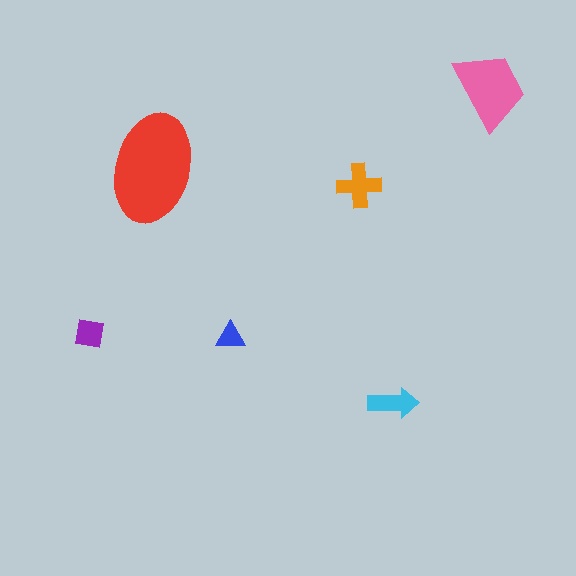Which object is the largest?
The red ellipse.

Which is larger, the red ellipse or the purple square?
The red ellipse.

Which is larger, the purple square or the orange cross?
The orange cross.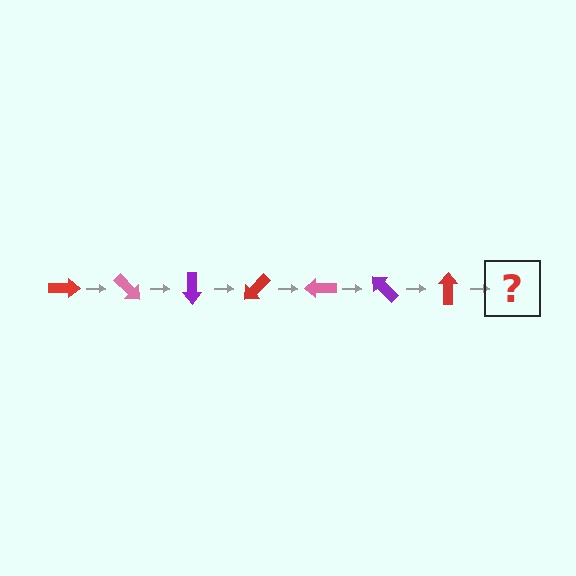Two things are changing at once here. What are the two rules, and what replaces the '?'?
The two rules are that it rotates 45 degrees each step and the color cycles through red, pink, and purple. The '?' should be a pink arrow, rotated 315 degrees from the start.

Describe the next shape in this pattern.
It should be a pink arrow, rotated 315 degrees from the start.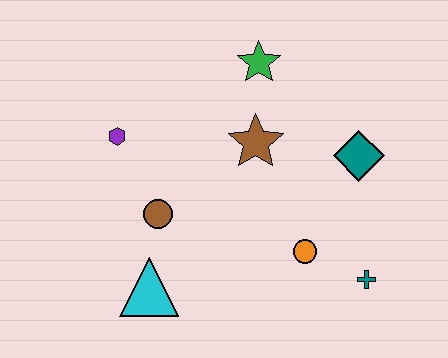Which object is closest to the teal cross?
The orange circle is closest to the teal cross.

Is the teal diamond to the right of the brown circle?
Yes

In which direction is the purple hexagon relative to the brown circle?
The purple hexagon is above the brown circle.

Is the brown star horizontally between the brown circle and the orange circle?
Yes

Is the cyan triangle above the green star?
No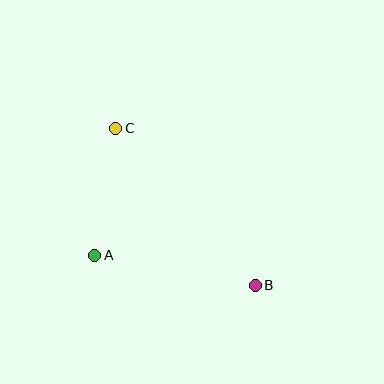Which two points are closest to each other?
Points A and C are closest to each other.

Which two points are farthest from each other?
Points B and C are farthest from each other.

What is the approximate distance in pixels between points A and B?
The distance between A and B is approximately 163 pixels.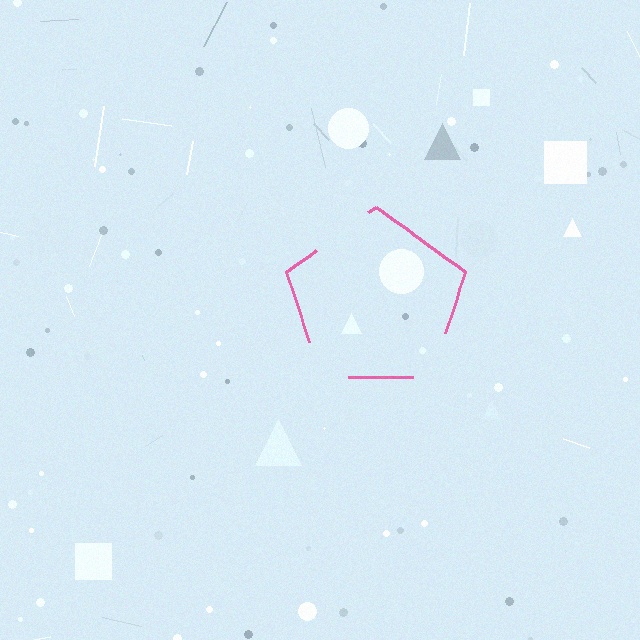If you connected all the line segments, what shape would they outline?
They would outline a pentagon.